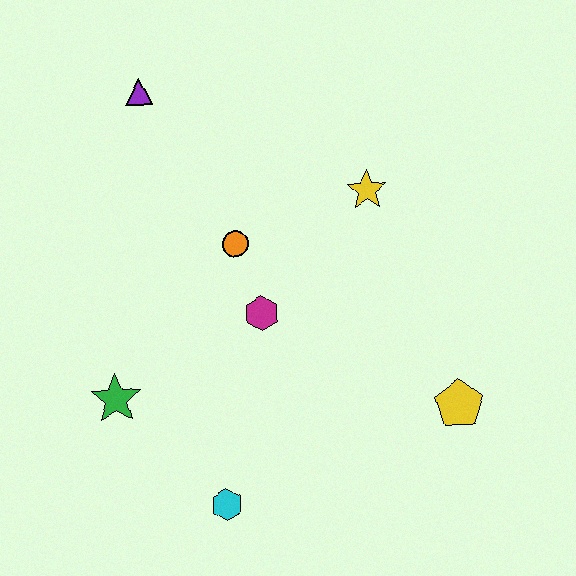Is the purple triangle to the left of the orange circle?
Yes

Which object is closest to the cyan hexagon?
The green star is closest to the cyan hexagon.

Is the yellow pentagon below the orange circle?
Yes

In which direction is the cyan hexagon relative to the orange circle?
The cyan hexagon is below the orange circle.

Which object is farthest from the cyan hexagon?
The purple triangle is farthest from the cyan hexagon.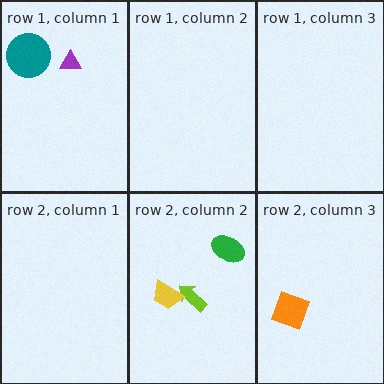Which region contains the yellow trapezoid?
The row 2, column 2 region.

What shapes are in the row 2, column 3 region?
The orange square.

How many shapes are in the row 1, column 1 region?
2.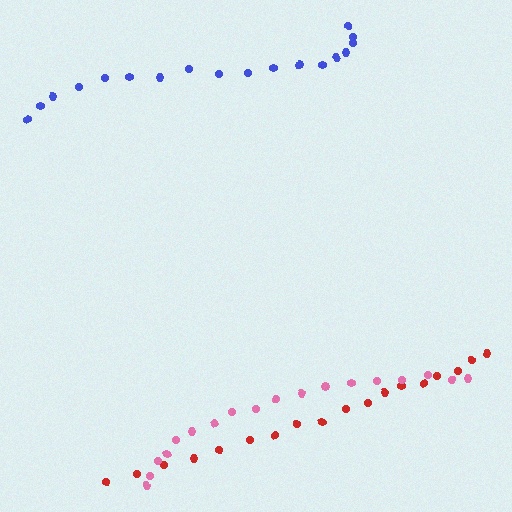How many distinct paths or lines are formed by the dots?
There are 3 distinct paths.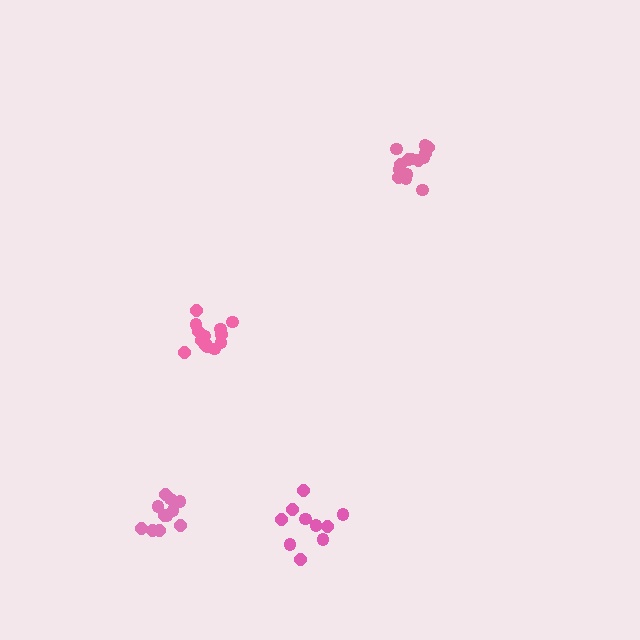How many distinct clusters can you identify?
There are 4 distinct clusters.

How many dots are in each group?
Group 1: 10 dots, Group 2: 14 dots, Group 3: 11 dots, Group 4: 14 dots (49 total).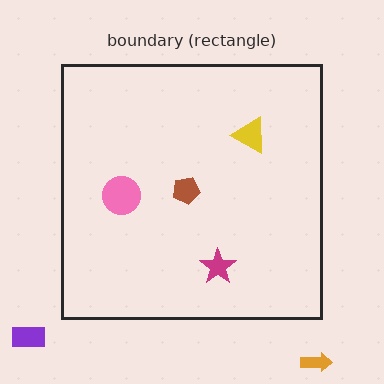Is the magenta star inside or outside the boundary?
Inside.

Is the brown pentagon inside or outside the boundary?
Inside.